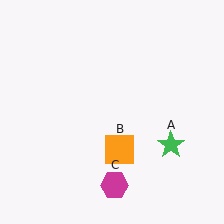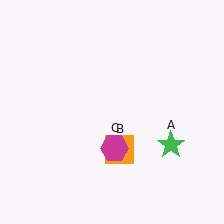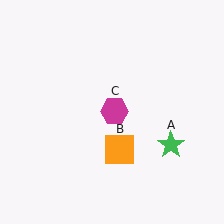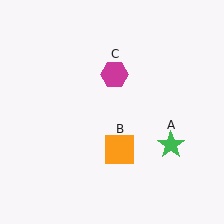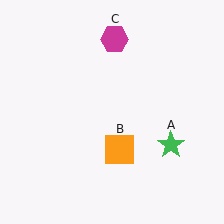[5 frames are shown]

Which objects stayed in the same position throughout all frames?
Green star (object A) and orange square (object B) remained stationary.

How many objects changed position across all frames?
1 object changed position: magenta hexagon (object C).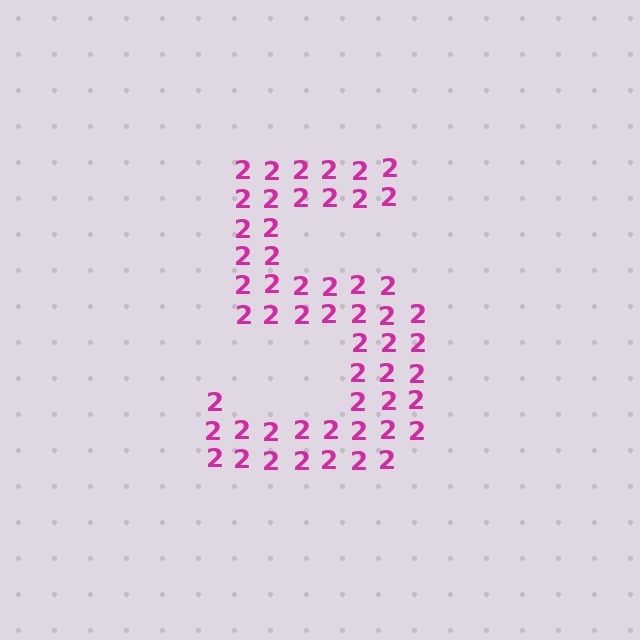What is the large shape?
The large shape is the digit 5.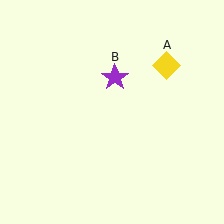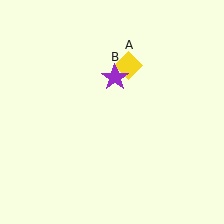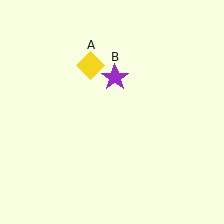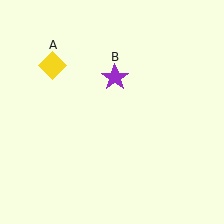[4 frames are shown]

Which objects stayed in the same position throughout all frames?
Purple star (object B) remained stationary.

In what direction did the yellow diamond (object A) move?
The yellow diamond (object A) moved left.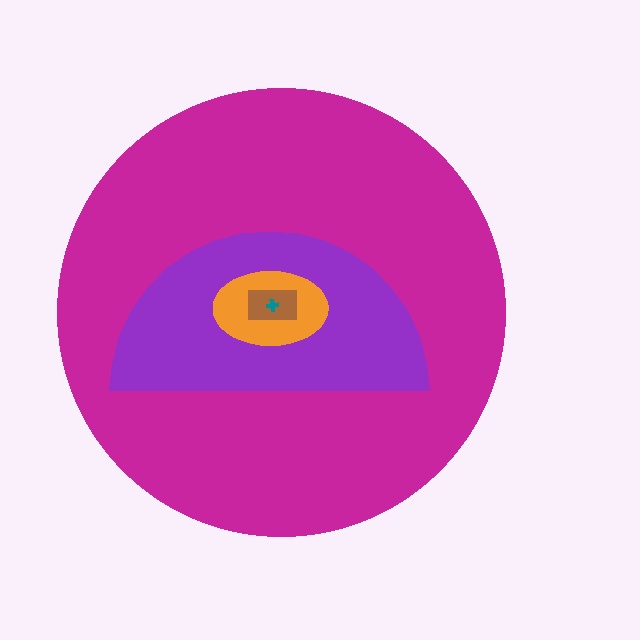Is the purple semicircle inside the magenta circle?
Yes.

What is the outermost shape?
The magenta circle.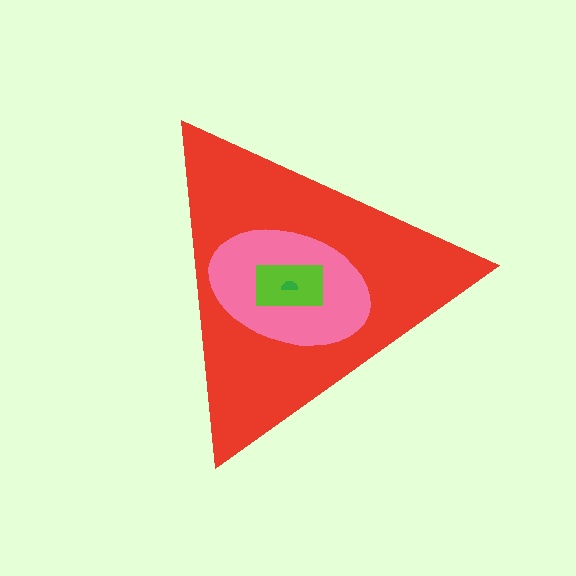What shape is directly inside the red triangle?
The pink ellipse.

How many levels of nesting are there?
4.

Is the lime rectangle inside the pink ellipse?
Yes.